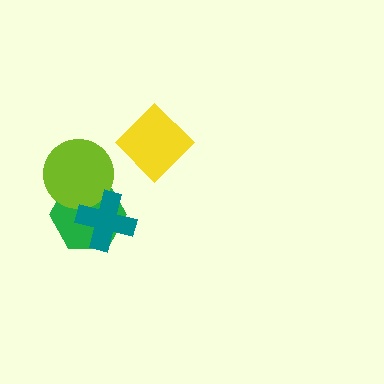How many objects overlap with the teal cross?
2 objects overlap with the teal cross.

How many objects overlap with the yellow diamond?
0 objects overlap with the yellow diamond.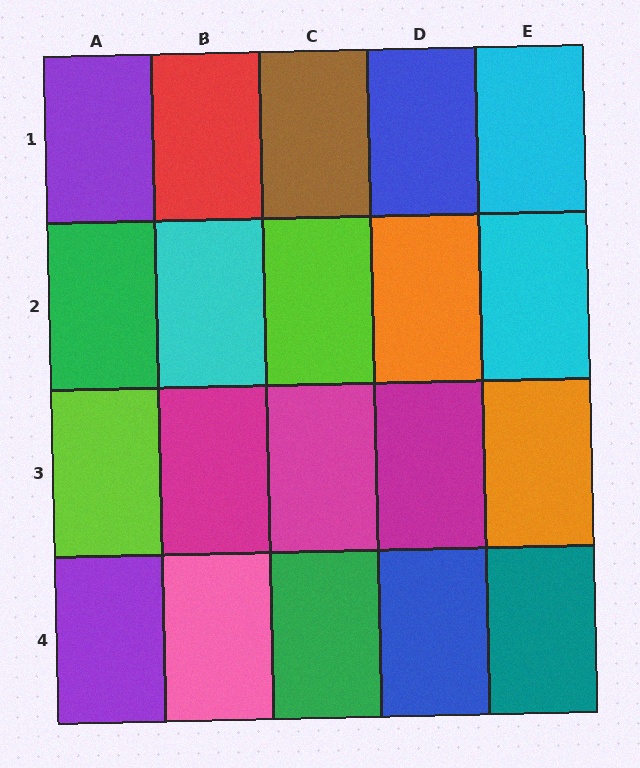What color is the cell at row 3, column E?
Orange.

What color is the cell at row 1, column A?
Purple.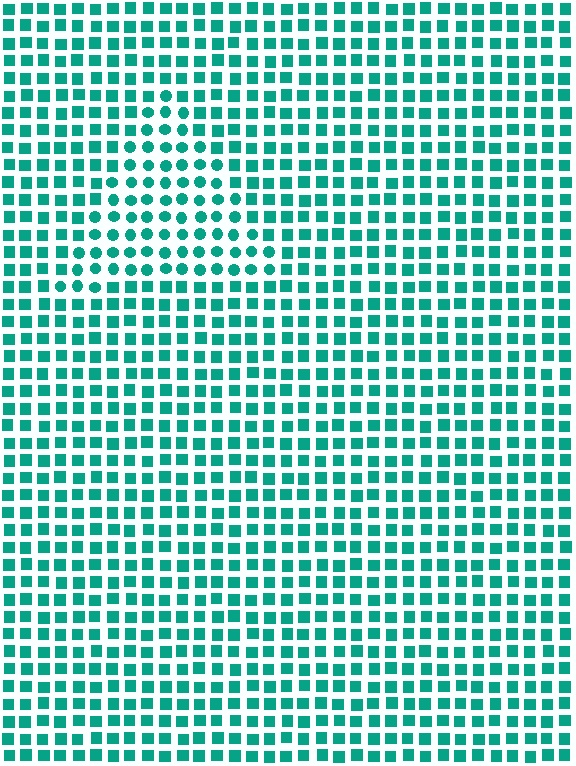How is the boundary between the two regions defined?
The boundary is defined by a change in element shape: circles inside vs. squares outside. All elements share the same color and spacing.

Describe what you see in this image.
The image is filled with small teal elements arranged in a uniform grid. A triangle-shaped region contains circles, while the surrounding area contains squares. The boundary is defined purely by the change in element shape.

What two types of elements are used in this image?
The image uses circles inside the triangle region and squares outside it.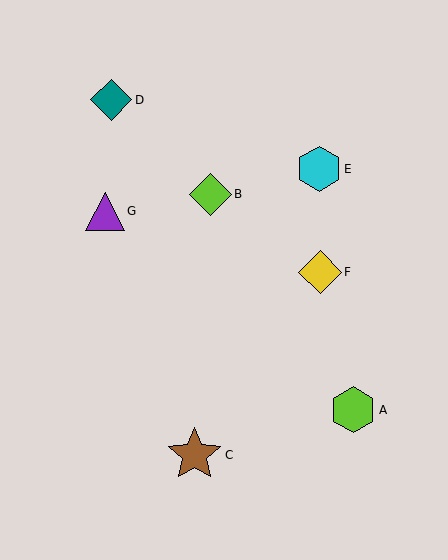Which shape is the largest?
The brown star (labeled C) is the largest.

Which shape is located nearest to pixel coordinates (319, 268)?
The yellow diamond (labeled F) at (320, 272) is nearest to that location.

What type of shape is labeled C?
Shape C is a brown star.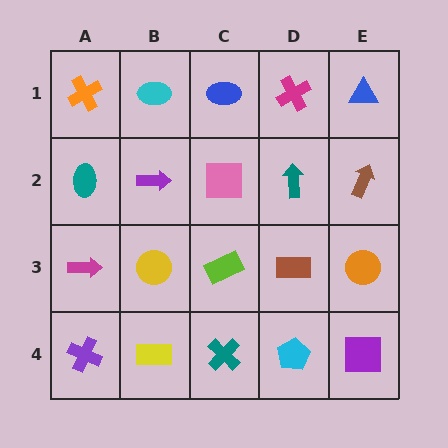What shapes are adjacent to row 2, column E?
A blue triangle (row 1, column E), an orange circle (row 3, column E), a teal arrow (row 2, column D).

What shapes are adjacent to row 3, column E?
A brown arrow (row 2, column E), a purple square (row 4, column E), a brown rectangle (row 3, column D).